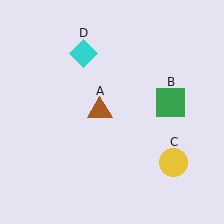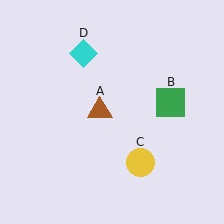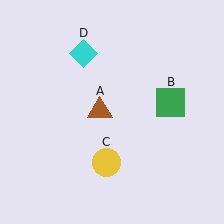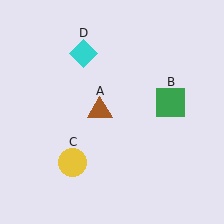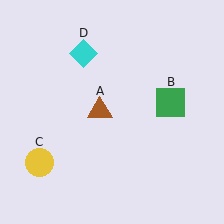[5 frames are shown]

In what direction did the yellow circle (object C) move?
The yellow circle (object C) moved left.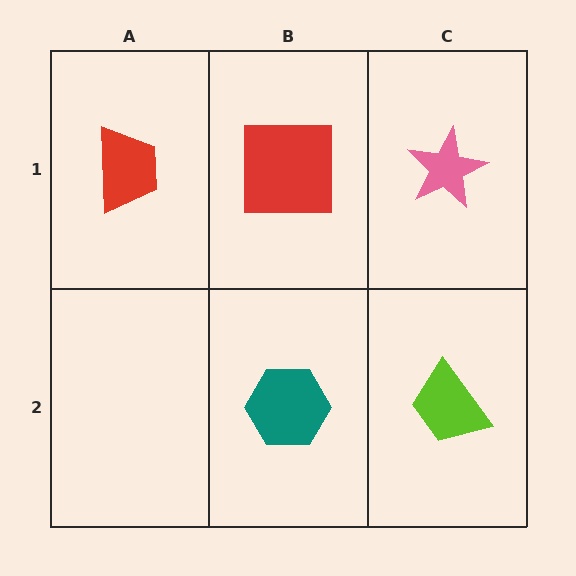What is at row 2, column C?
A lime trapezoid.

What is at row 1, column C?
A pink star.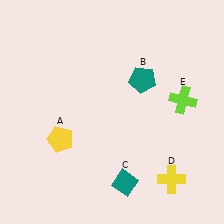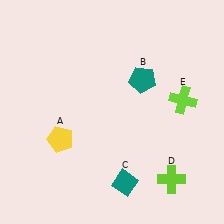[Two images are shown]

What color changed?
The cross (D) changed from yellow in Image 1 to lime in Image 2.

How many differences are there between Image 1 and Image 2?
There is 1 difference between the two images.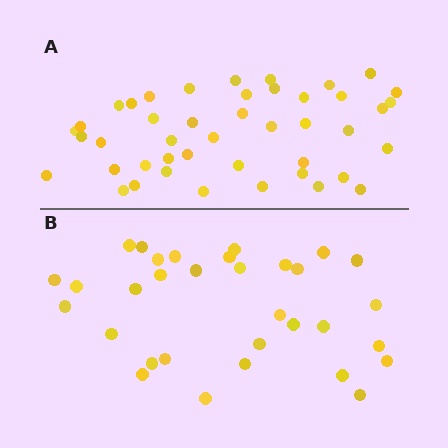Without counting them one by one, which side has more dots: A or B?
Region A (the top region) has more dots.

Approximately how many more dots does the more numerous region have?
Region A has roughly 12 or so more dots than region B.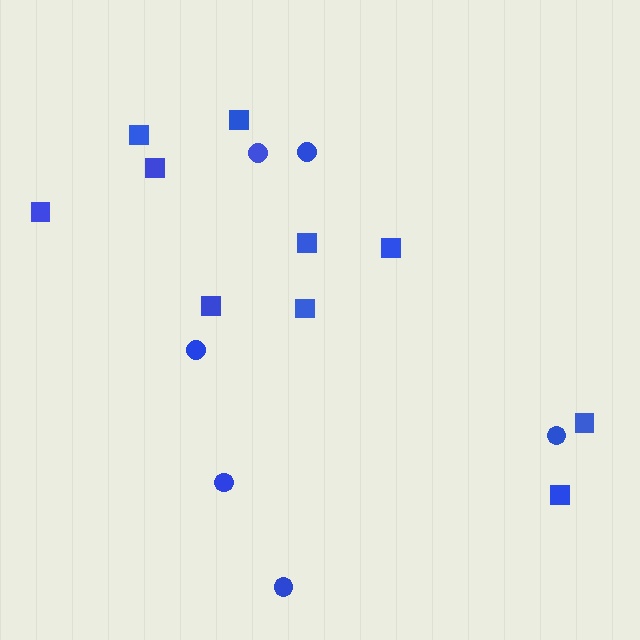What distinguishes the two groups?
There are 2 groups: one group of squares (10) and one group of circles (6).